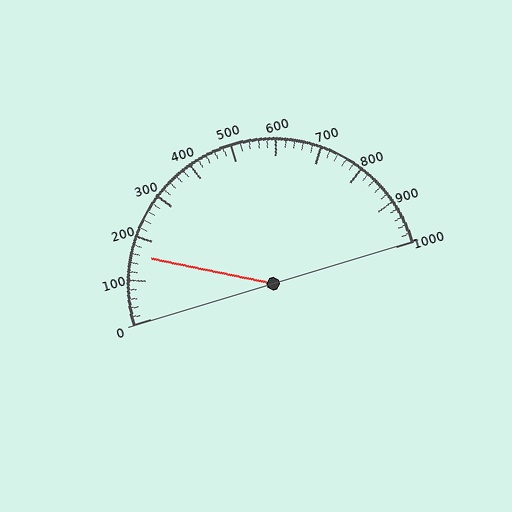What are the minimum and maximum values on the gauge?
The gauge ranges from 0 to 1000.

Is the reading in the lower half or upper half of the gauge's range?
The reading is in the lower half of the range (0 to 1000).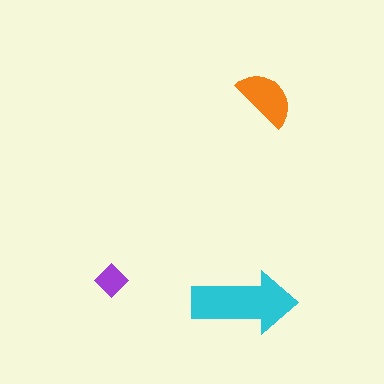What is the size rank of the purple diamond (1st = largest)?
3rd.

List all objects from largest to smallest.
The cyan arrow, the orange semicircle, the purple diamond.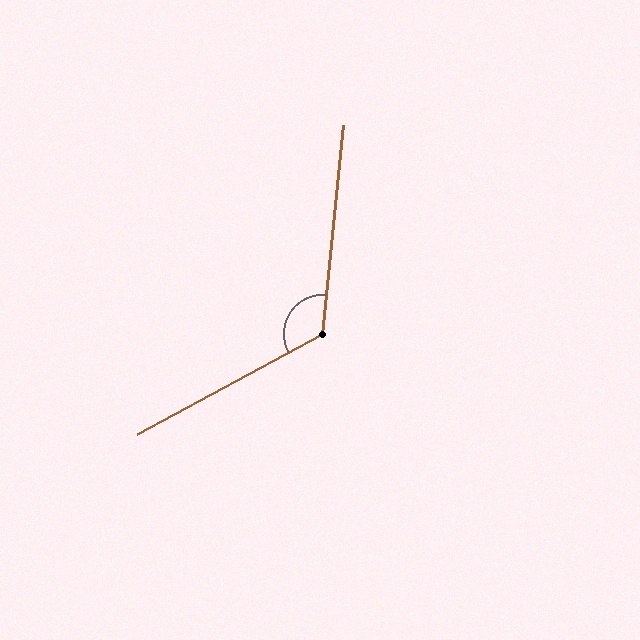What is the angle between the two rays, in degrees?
Approximately 124 degrees.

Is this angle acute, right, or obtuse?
It is obtuse.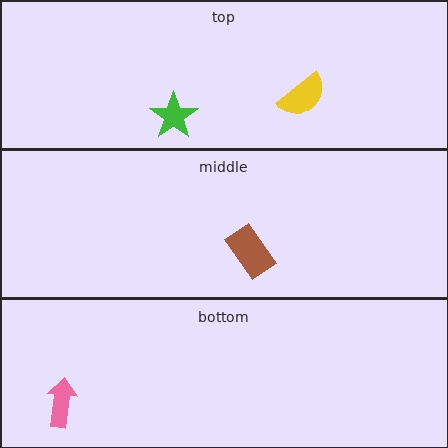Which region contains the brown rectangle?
The middle region.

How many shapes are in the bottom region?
1.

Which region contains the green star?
The top region.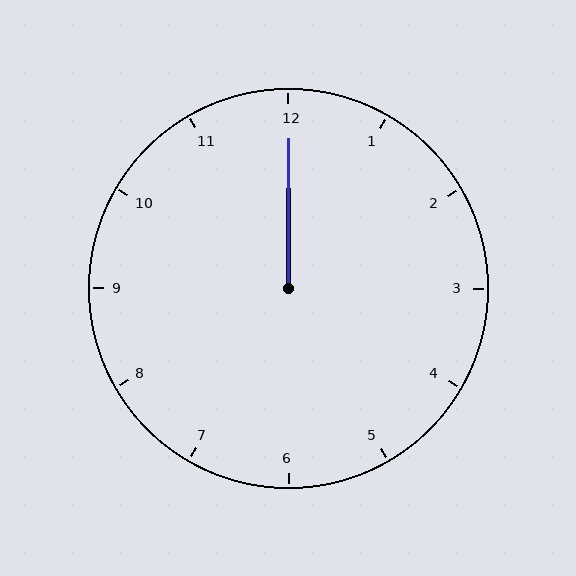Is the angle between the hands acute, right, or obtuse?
It is acute.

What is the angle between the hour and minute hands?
Approximately 0 degrees.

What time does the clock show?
12:00.